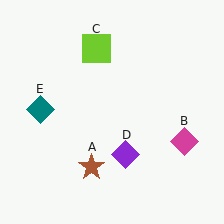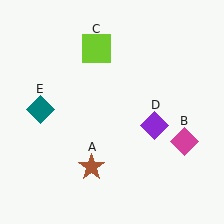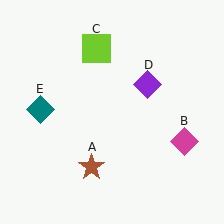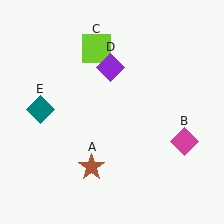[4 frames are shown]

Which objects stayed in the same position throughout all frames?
Brown star (object A) and magenta diamond (object B) and lime square (object C) and teal diamond (object E) remained stationary.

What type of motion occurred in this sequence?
The purple diamond (object D) rotated counterclockwise around the center of the scene.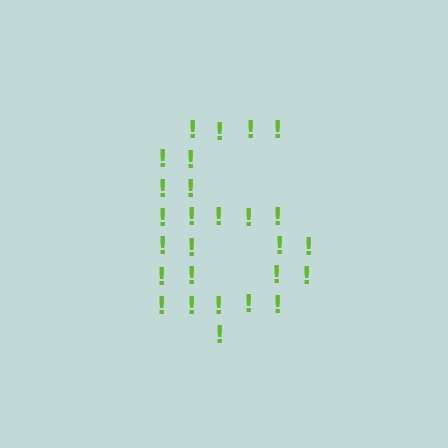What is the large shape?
The large shape is the digit 6.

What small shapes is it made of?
It is made of small exclamation marks.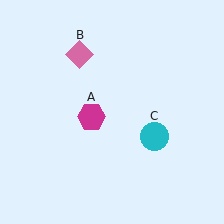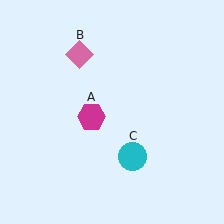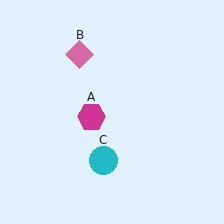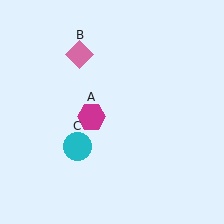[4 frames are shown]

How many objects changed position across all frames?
1 object changed position: cyan circle (object C).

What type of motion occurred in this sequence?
The cyan circle (object C) rotated clockwise around the center of the scene.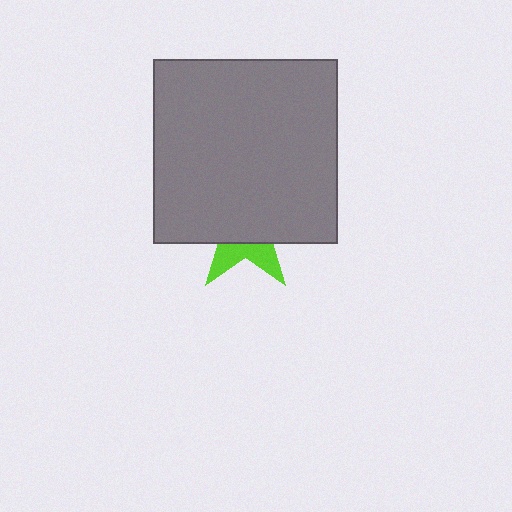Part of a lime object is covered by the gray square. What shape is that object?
It is a star.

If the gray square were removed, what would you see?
You would see the complete lime star.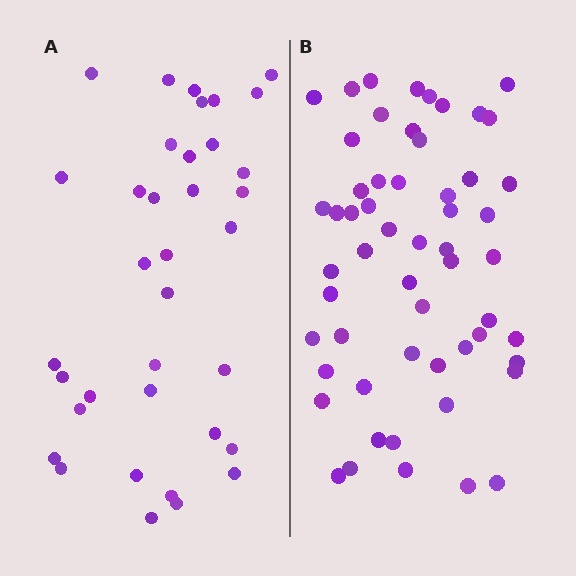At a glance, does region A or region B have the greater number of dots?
Region B (the right region) has more dots.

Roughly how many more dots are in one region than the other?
Region B has approximately 20 more dots than region A.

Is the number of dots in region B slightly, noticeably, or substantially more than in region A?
Region B has substantially more. The ratio is roughly 1.6 to 1.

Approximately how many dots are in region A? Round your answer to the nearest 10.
About 40 dots. (The exact count is 36, which rounds to 40.)